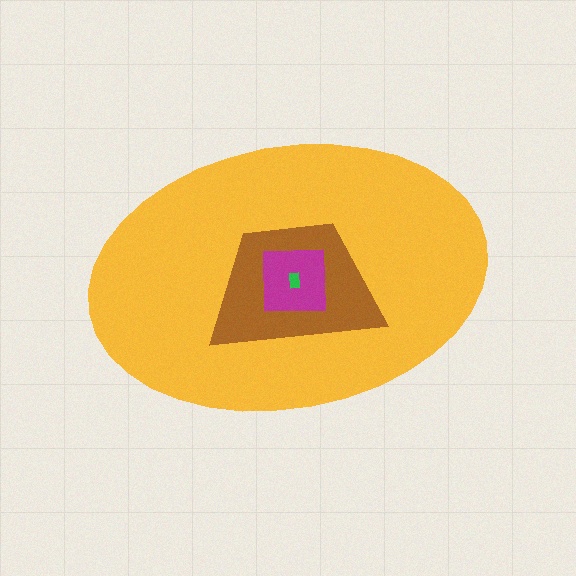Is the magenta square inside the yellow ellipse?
Yes.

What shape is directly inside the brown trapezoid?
The magenta square.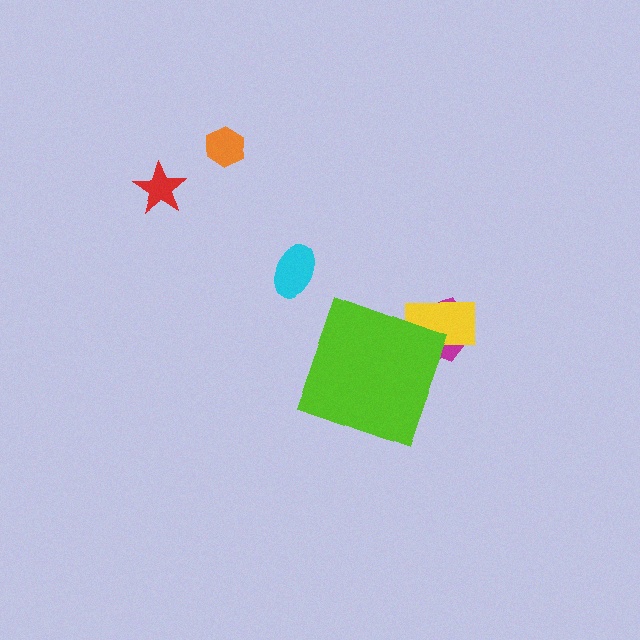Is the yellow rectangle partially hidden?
Yes, the yellow rectangle is partially hidden behind the lime diamond.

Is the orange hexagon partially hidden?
No, the orange hexagon is fully visible.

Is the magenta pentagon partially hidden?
Yes, the magenta pentagon is partially hidden behind the lime diamond.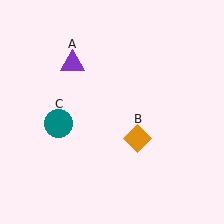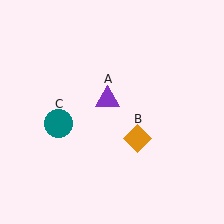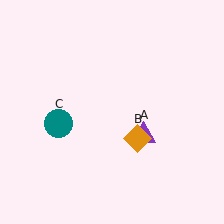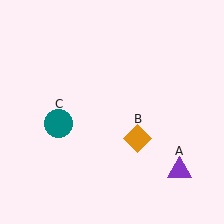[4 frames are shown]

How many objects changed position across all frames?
1 object changed position: purple triangle (object A).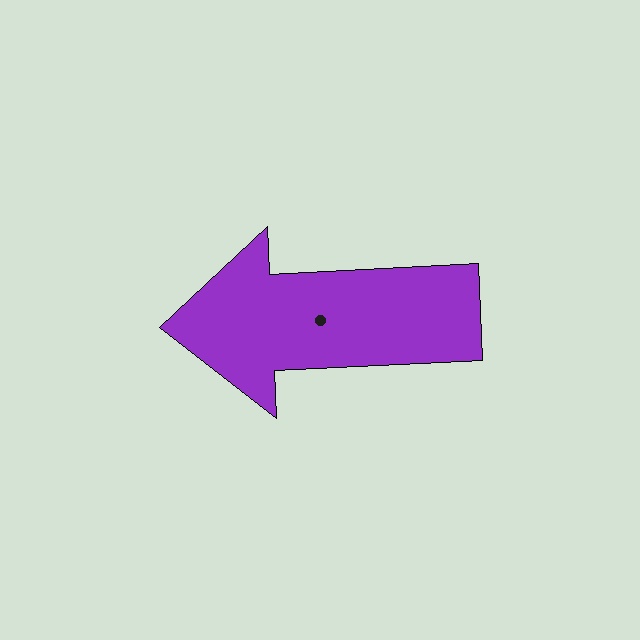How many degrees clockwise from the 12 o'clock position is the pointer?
Approximately 267 degrees.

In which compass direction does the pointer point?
West.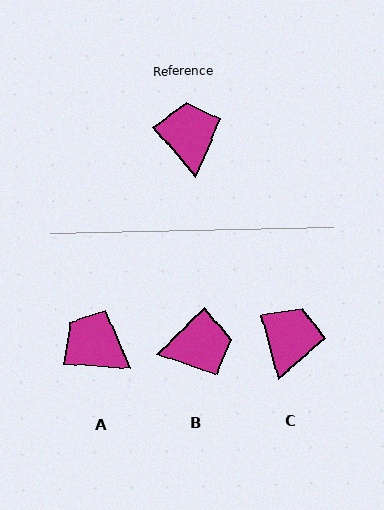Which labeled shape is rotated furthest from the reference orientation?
B, about 86 degrees away.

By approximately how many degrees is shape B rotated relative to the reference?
Approximately 86 degrees clockwise.